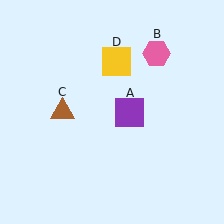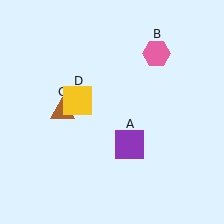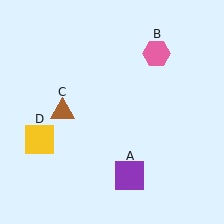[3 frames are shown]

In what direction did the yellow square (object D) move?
The yellow square (object D) moved down and to the left.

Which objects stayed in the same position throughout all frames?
Pink hexagon (object B) and brown triangle (object C) remained stationary.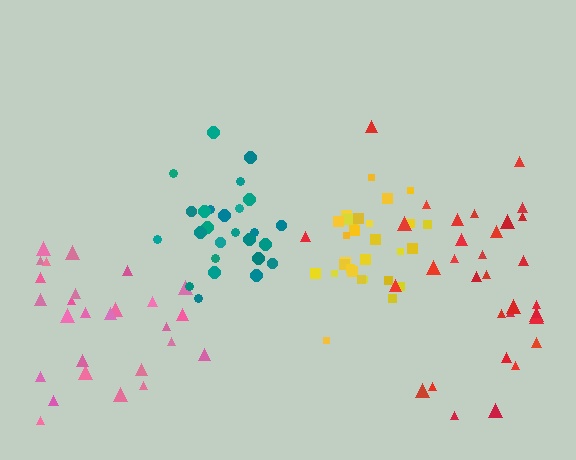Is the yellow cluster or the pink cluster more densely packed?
Yellow.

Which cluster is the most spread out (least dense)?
Red.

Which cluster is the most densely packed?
Yellow.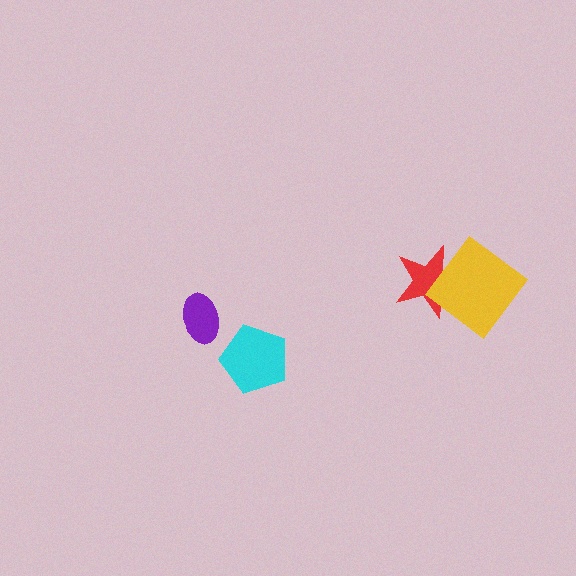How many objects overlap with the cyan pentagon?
0 objects overlap with the cyan pentagon.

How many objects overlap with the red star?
1 object overlaps with the red star.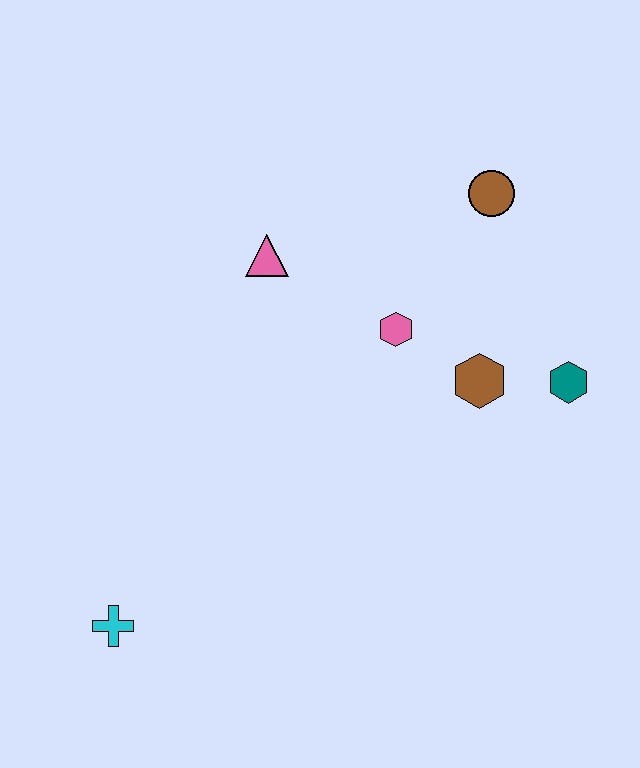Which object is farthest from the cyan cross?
The brown circle is farthest from the cyan cross.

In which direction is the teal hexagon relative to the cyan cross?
The teal hexagon is to the right of the cyan cross.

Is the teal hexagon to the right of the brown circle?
Yes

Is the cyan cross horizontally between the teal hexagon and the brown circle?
No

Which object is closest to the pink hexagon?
The brown hexagon is closest to the pink hexagon.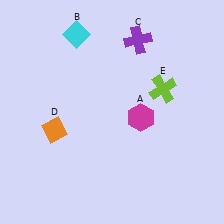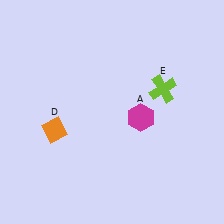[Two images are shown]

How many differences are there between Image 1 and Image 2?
There are 2 differences between the two images.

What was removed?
The cyan diamond (B), the purple cross (C) were removed in Image 2.